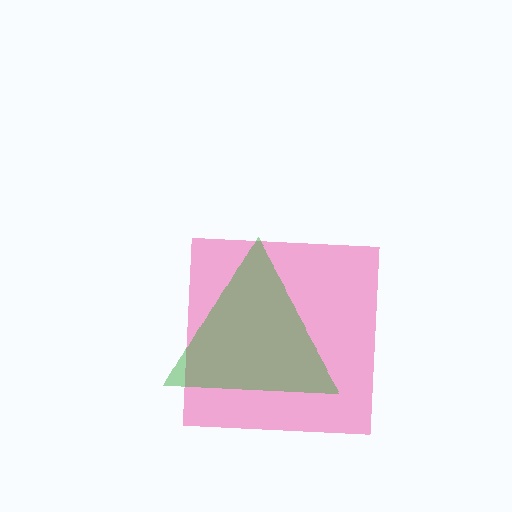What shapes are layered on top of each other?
The layered shapes are: a pink square, a green triangle.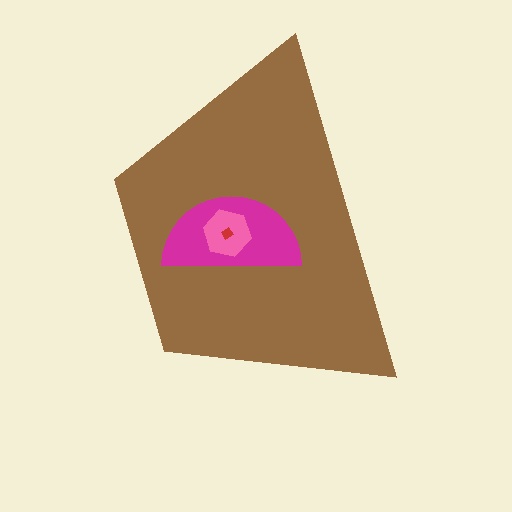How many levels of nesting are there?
4.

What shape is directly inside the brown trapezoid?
The magenta semicircle.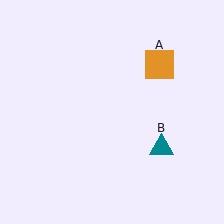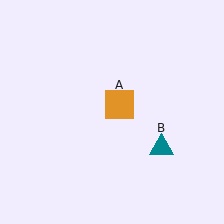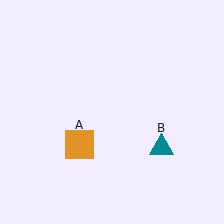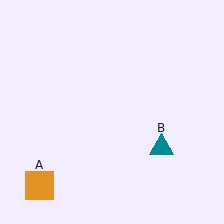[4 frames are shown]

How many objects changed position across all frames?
1 object changed position: orange square (object A).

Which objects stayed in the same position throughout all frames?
Teal triangle (object B) remained stationary.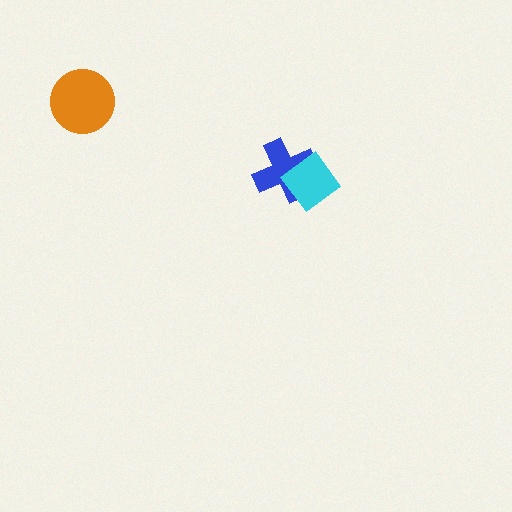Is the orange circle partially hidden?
No, no other shape covers it.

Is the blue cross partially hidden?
Yes, it is partially covered by another shape.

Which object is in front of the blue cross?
The cyan diamond is in front of the blue cross.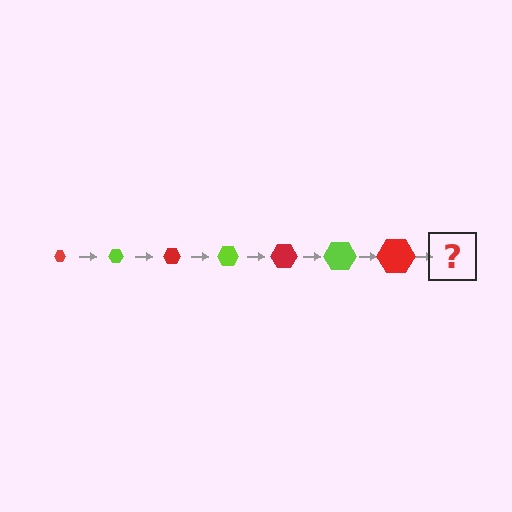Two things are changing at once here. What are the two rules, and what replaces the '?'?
The two rules are that the hexagon grows larger each step and the color cycles through red and lime. The '?' should be a lime hexagon, larger than the previous one.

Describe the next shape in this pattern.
It should be a lime hexagon, larger than the previous one.